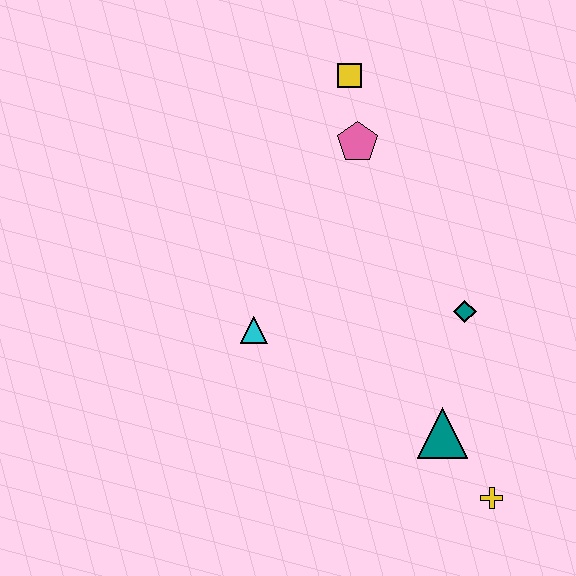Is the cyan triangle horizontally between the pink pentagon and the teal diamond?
No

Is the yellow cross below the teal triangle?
Yes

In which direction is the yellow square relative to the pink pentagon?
The yellow square is above the pink pentagon.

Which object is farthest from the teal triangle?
The yellow square is farthest from the teal triangle.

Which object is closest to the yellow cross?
The teal triangle is closest to the yellow cross.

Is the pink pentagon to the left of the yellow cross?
Yes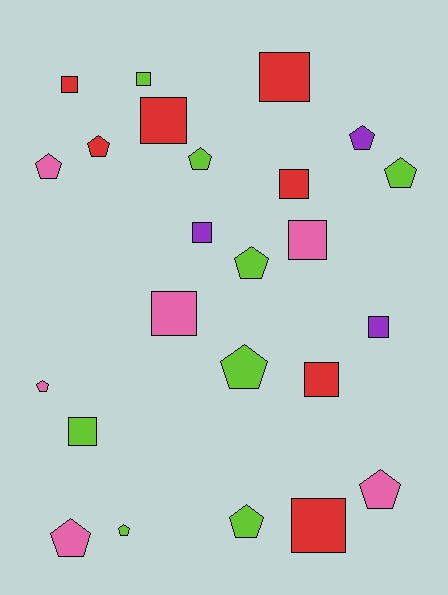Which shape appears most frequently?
Pentagon, with 12 objects.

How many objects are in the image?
There are 24 objects.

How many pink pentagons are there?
There are 4 pink pentagons.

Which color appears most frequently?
Lime, with 8 objects.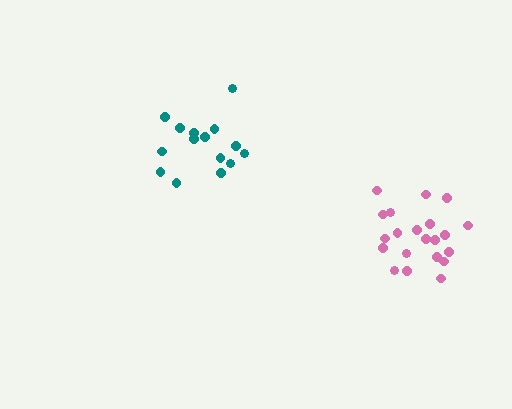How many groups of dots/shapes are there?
There are 2 groups.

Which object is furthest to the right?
The pink cluster is rightmost.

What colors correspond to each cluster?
The clusters are colored: teal, pink.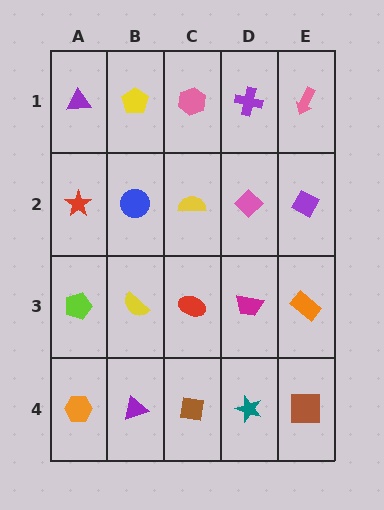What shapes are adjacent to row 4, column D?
A magenta trapezoid (row 3, column D), a brown square (row 4, column C), a brown square (row 4, column E).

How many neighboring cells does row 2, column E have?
3.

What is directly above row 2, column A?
A purple triangle.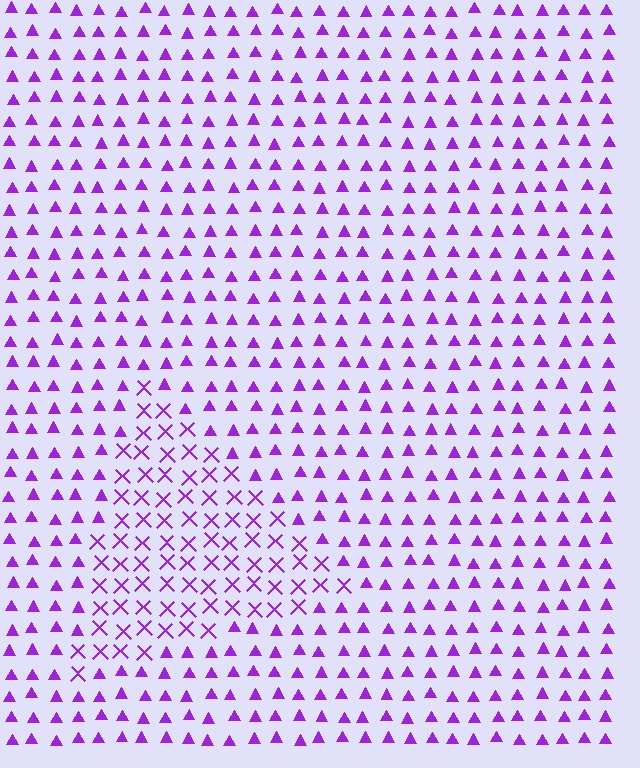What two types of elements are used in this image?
The image uses X marks inside the triangle region and triangles outside it.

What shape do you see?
I see a triangle.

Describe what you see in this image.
The image is filled with small purple elements arranged in a uniform grid. A triangle-shaped region contains X marks, while the surrounding area contains triangles. The boundary is defined purely by the change in element shape.